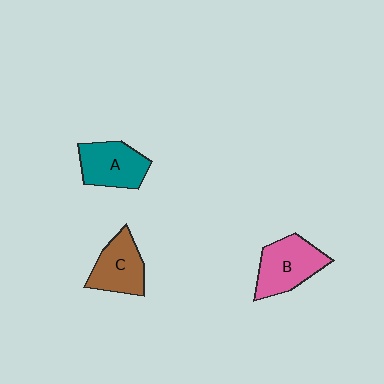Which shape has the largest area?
Shape B (pink).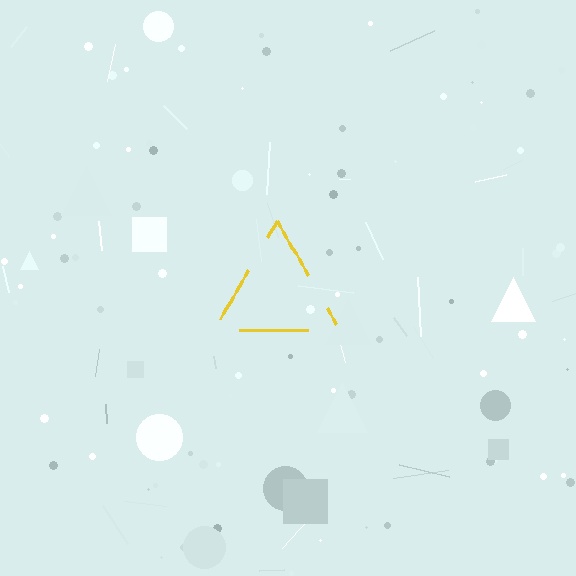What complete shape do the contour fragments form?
The contour fragments form a triangle.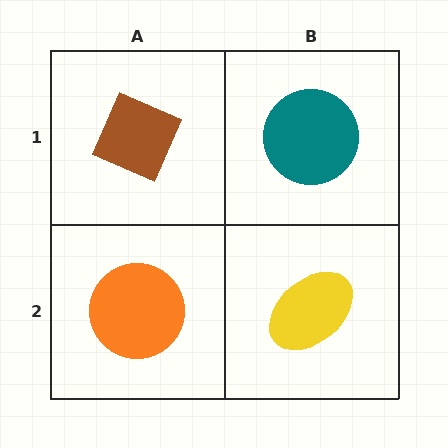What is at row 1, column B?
A teal circle.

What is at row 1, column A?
A brown diamond.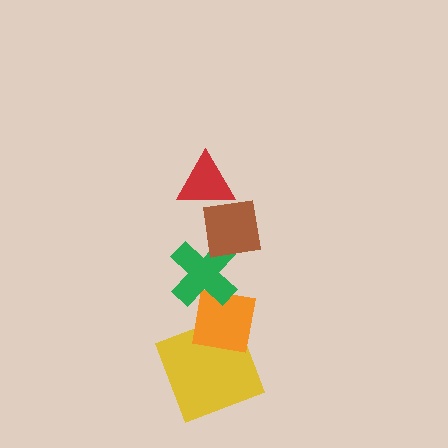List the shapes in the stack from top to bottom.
From top to bottom: the red triangle, the brown square, the green cross, the orange square, the yellow square.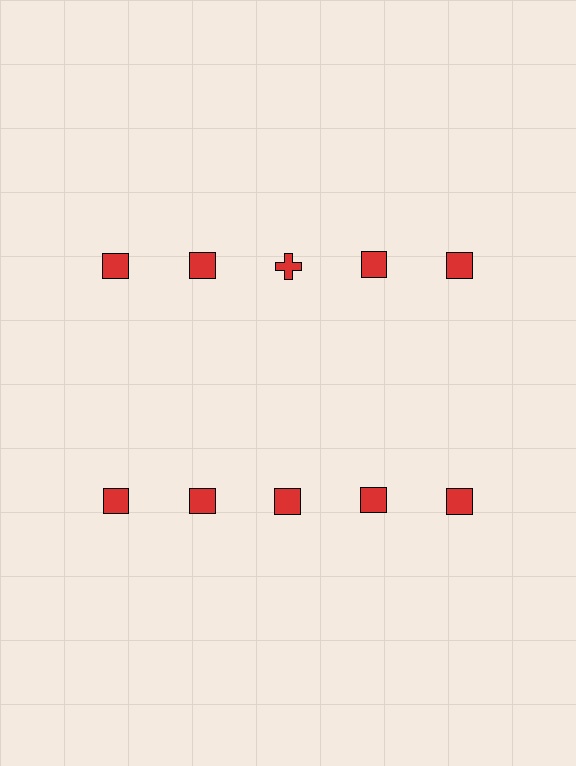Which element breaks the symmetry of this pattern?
The red cross in the top row, center column breaks the symmetry. All other shapes are red squares.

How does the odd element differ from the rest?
It has a different shape: cross instead of square.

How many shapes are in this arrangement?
There are 10 shapes arranged in a grid pattern.